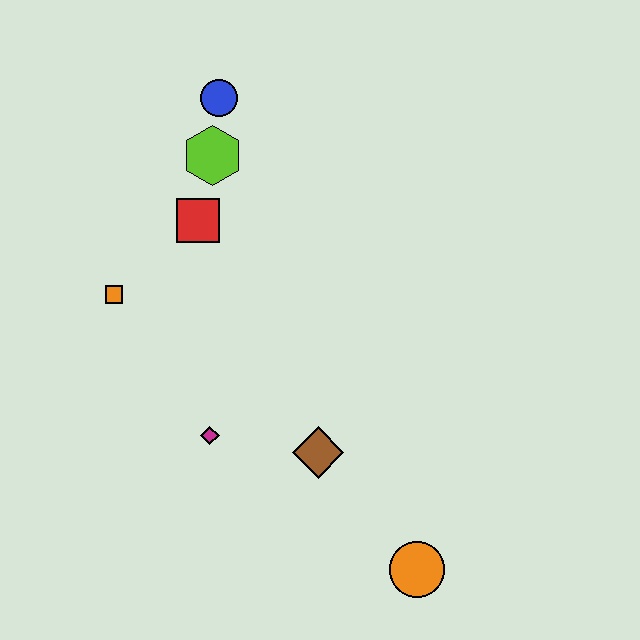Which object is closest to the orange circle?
The brown diamond is closest to the orange circle.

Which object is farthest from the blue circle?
The orange circle is farthest from the blue circle.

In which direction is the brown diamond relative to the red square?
The brown diamond is below the red square.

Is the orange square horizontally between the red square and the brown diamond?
No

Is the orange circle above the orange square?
No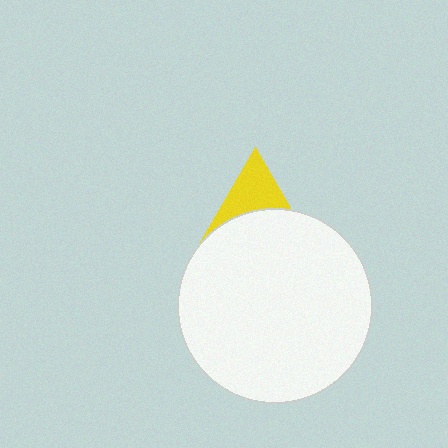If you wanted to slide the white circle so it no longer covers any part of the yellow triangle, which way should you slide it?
Slide it down — that is the most direct way to separate the two shapes.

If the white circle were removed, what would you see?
You would see the complete yellow triangle.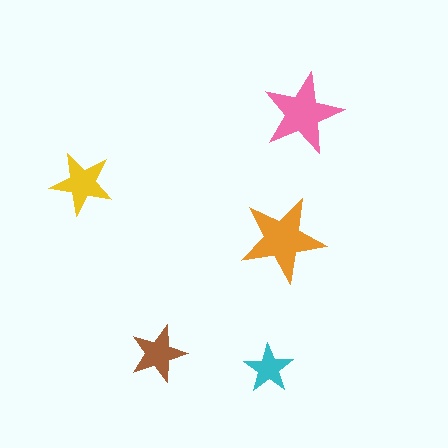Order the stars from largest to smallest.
the orange one, the pink one, the yellow one, the brown one, the cyan one.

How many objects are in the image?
There are 5 objects in the image.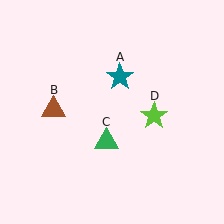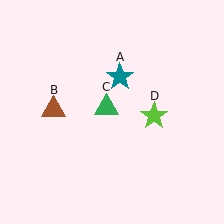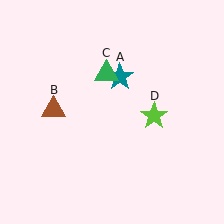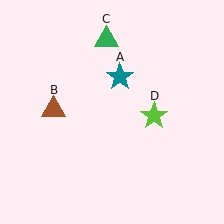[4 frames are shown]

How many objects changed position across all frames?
1 object changed position: green triangle (object C).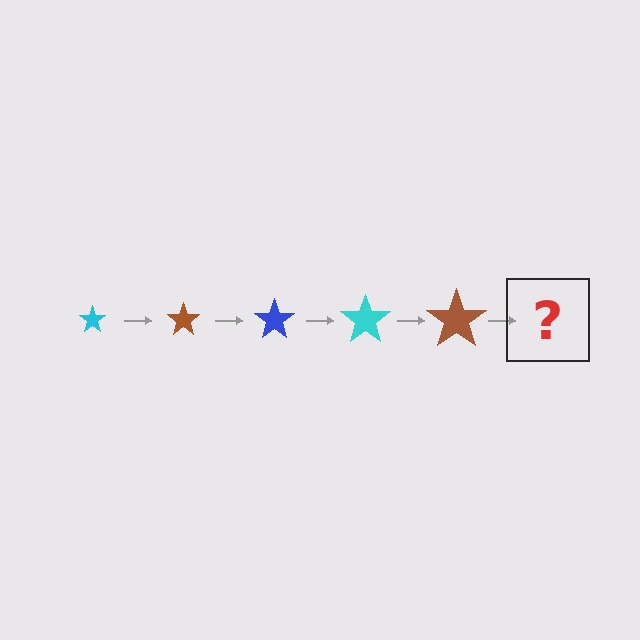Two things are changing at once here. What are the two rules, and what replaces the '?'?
The two rules are that the star grows larger each step and the color cycles through cyan, brown, and blue. The '?' should be a blue star, larger than the previous one.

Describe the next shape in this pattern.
It should be a blue star, larger than the previous one.